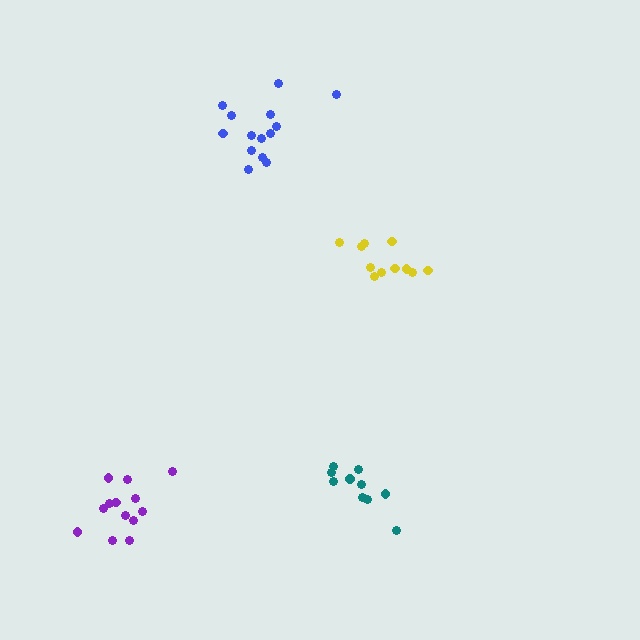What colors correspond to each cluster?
The clusters are colored: blue, yellow, purple, teal.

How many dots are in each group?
Group 1: 14 dots, Group 2: 11 dots, Group 3: 13 dots, Group 4: 10 dots (48 total).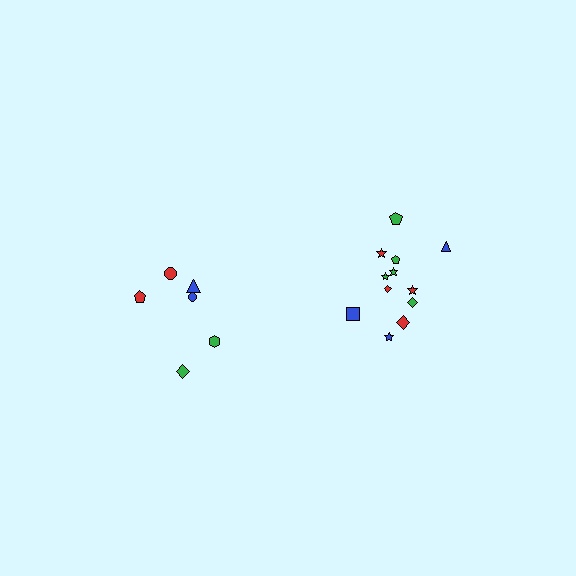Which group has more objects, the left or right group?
The right group.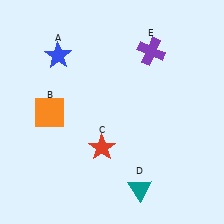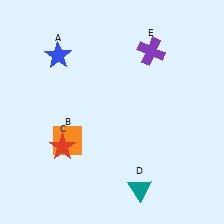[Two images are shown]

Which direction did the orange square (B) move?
The orange square (B) moved down.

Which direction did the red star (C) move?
The red star (C) moved left.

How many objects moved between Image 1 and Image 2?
2 objects moved between the two images.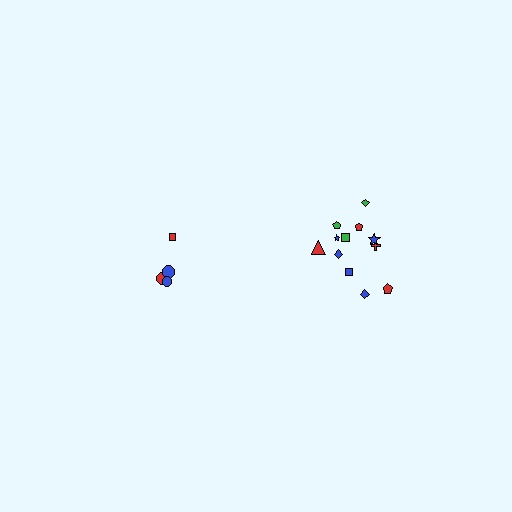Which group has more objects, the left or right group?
The right group.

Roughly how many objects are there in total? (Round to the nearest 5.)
Roughly 15 objects in total.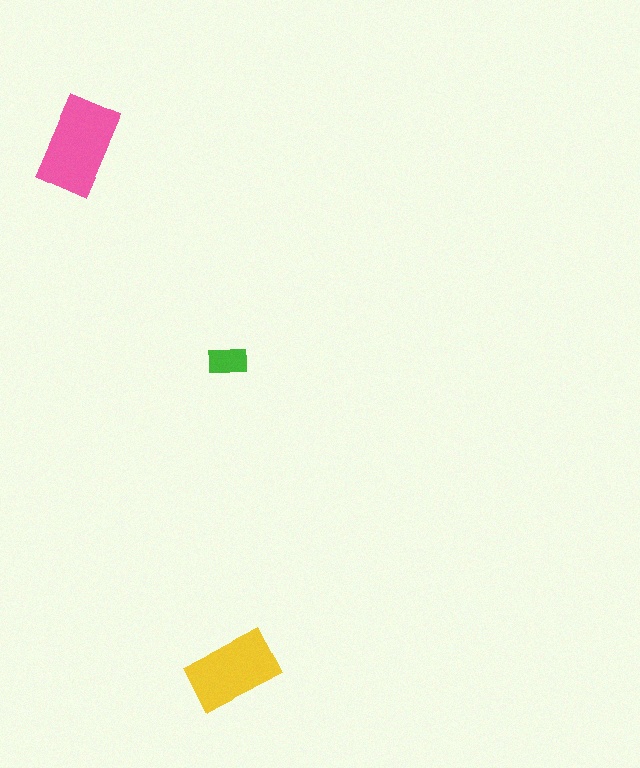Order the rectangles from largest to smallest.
the pink one, the yellow one, the green one.